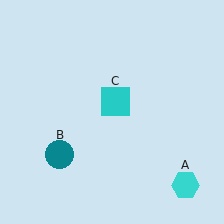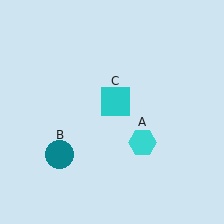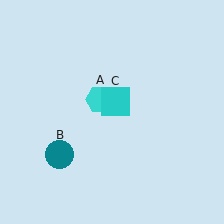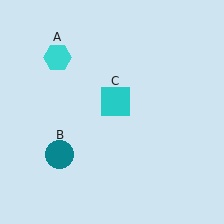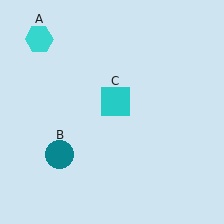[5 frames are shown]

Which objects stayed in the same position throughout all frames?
Teal circle (object B) and cyan square (object C) remained stationary.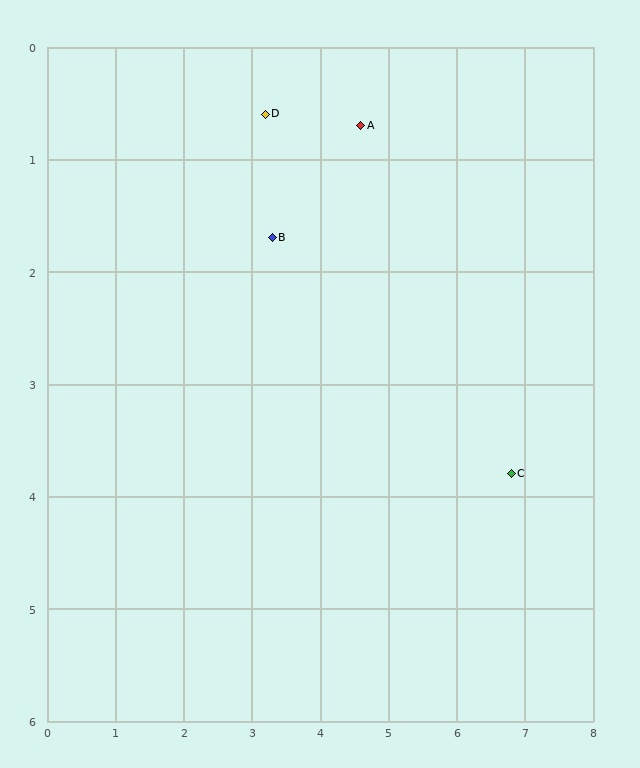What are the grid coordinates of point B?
Point B is at approximately (3.3, 1.7).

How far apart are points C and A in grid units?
Points C and A are about 3.8 grid units apart.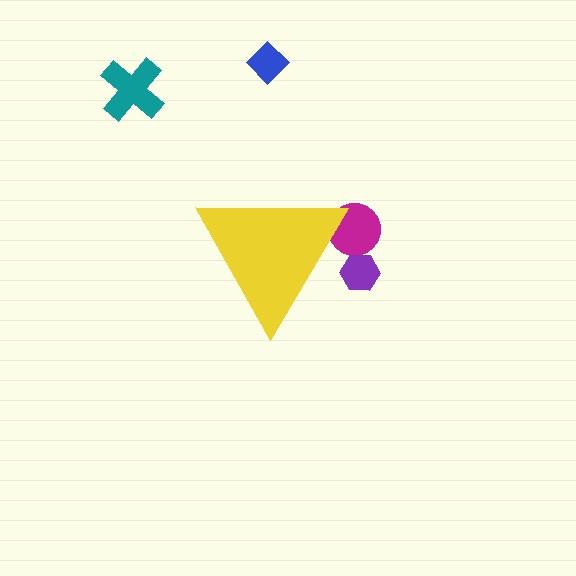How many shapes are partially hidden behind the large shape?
3 shapes are partially hidden.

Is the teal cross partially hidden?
No, the teal cross is fully visible.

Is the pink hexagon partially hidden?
Yes, the pink hexagon is partially hidden behind the yellow triangle.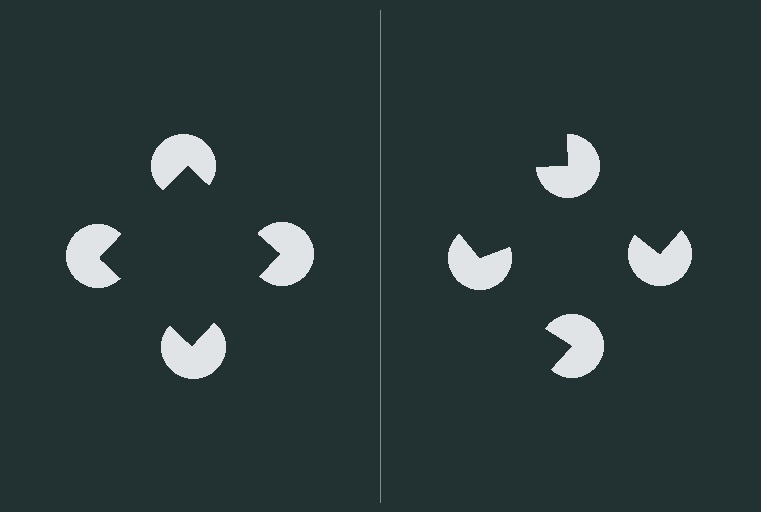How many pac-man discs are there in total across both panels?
8 — 4 on each side.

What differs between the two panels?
The pac-man discs are positioned identically on both sides; only the wedge orientations differ. On the left they align to a square; on the right they are misaligned.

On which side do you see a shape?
An illusory square appears on the left side. On the right side the wedge cuts are rotated, so no coherent shape forms.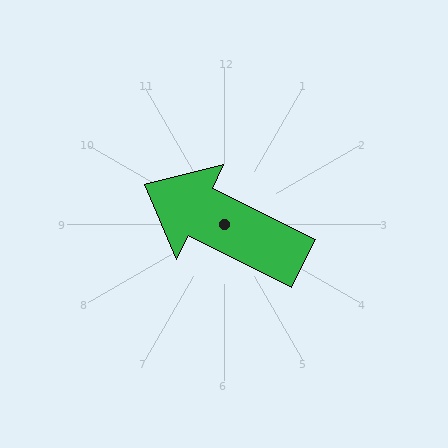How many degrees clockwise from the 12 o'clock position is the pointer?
Approximately 297 degrees.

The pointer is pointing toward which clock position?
Roughly 10 o'clock.